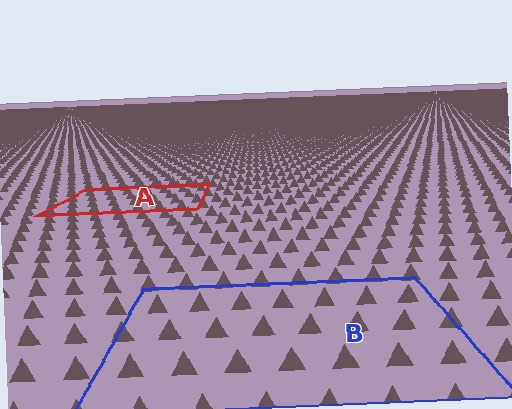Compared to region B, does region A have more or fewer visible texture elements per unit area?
Region A has more texture elements per unit area — they are packed more densely because it is farther away.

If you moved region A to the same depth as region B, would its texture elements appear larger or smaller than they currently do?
They would appear larger. At a closer depth, the same texture elements are projected at a bigger on-screen size.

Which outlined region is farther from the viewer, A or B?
Region A is farther from the viewer — the texture elements inside it appear smaller and more densely packed.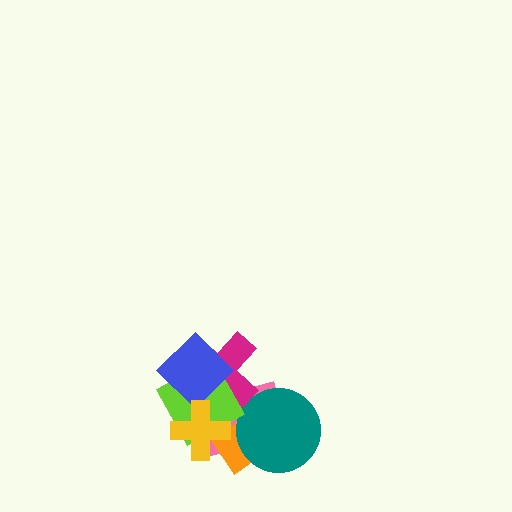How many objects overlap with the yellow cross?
5 objects overlap with the yellow cross.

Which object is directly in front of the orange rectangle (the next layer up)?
The teal circle is directly in front of the orange rectangle.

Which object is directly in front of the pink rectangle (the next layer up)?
The orange rectangle is directly in front of the pink rectangle.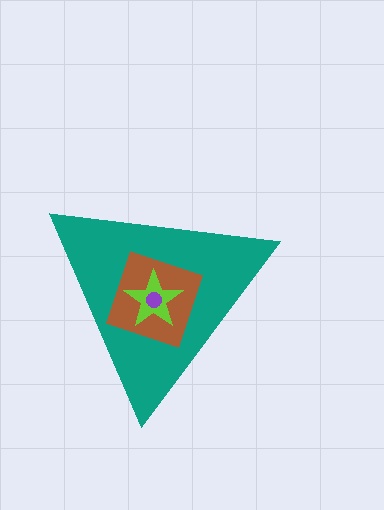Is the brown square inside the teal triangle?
Yes.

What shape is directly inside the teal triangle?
The brown square.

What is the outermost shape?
The teal triangle.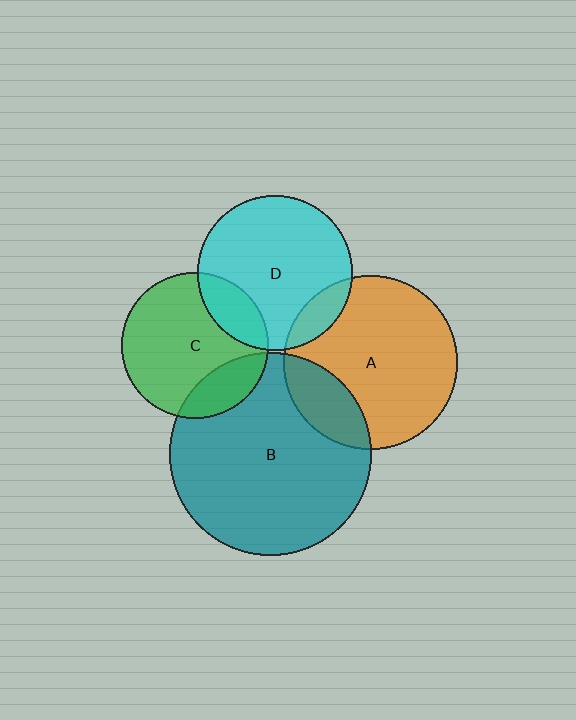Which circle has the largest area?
Circle B (teal).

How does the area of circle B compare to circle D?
Approximately 1.7 times.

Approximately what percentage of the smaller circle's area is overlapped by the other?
Approximately 10%.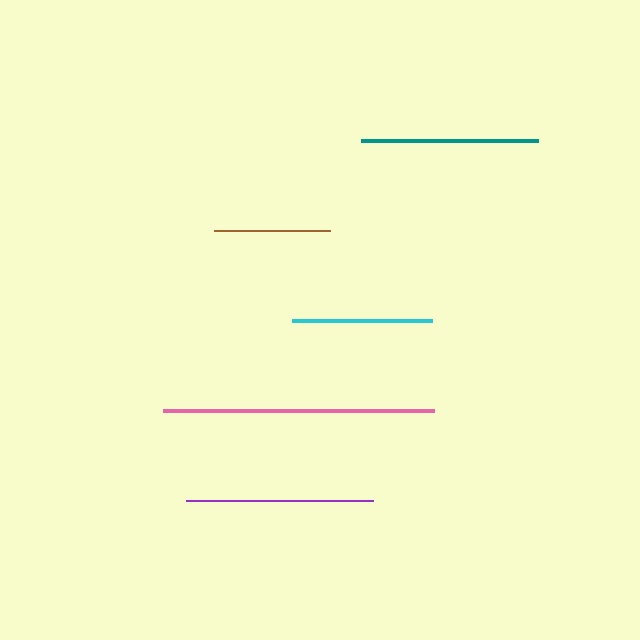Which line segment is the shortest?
The brown line is the shortest at approximately 116 pixels.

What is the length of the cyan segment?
The cyan segment is approximately 139 pixels long.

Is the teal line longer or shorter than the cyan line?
The teal line is longer than the cyan line.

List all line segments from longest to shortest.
From longest to shortest: pink, purple, teal, cyan, brown.